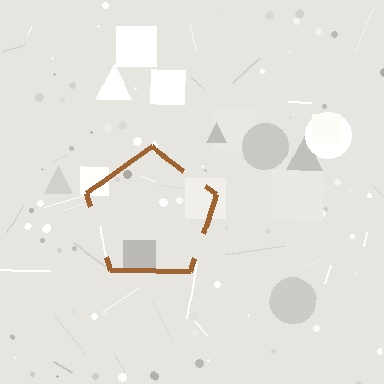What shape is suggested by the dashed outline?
The dashed outline suggests a pentagon.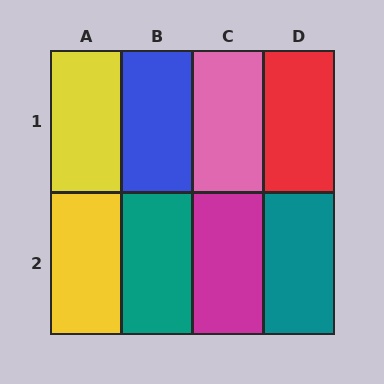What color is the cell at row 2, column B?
Teal.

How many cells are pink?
1 cell is pink.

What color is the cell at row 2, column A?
Yellow.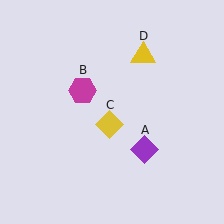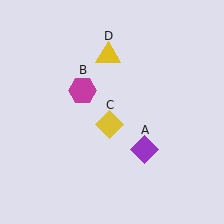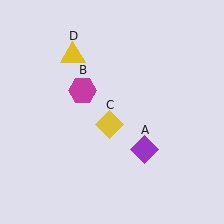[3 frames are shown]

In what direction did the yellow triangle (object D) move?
The yellow triangle (object D) moved left.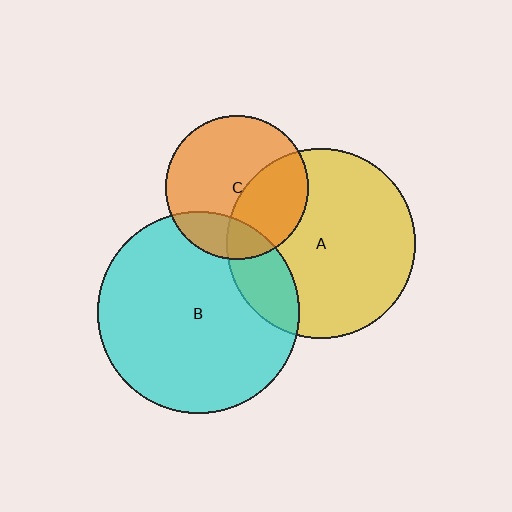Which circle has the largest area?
Circle B (cyan).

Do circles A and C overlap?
Yes.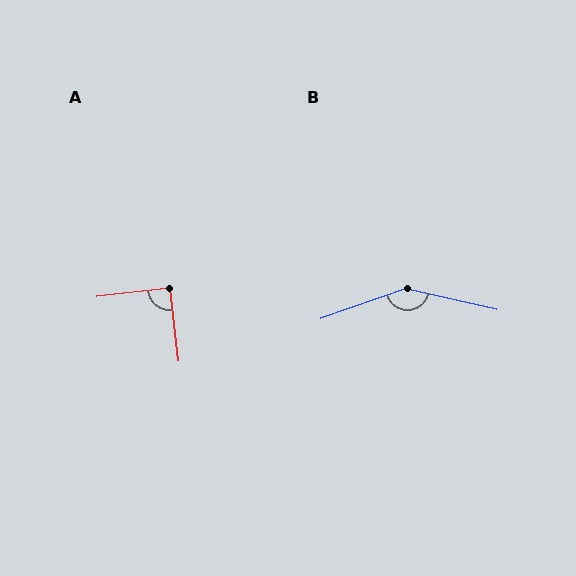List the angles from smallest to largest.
A (90°), B (148°).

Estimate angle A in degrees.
Approximately 90 degrees.